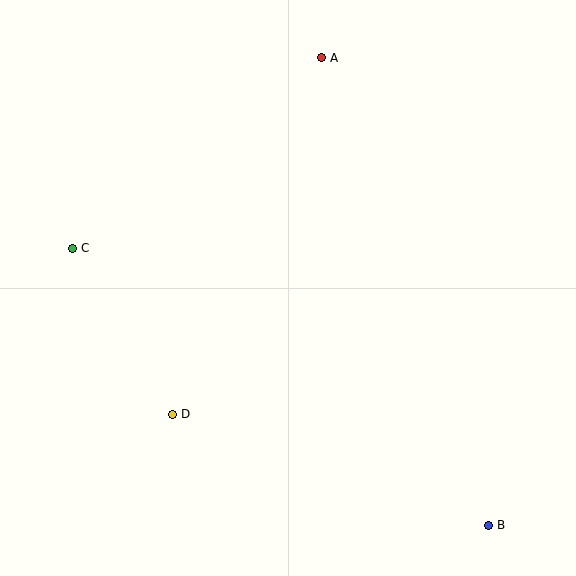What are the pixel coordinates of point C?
Point C is at (73, 248).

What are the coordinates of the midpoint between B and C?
The midpoint between B and C is at (281, 387).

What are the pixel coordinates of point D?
Point D is at (173, 414).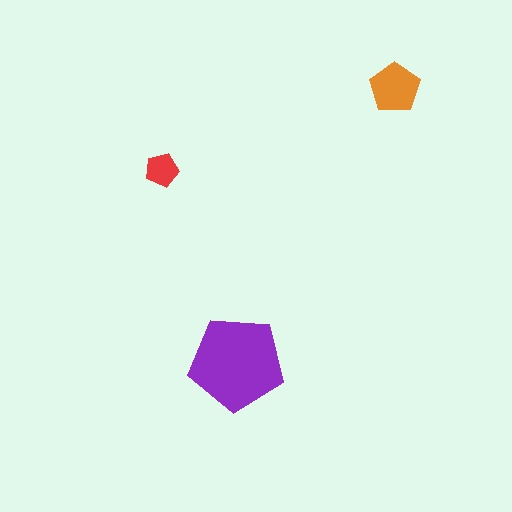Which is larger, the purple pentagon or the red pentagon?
The purple one.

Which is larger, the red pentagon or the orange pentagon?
The orange one.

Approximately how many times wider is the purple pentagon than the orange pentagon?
About 2 times wider.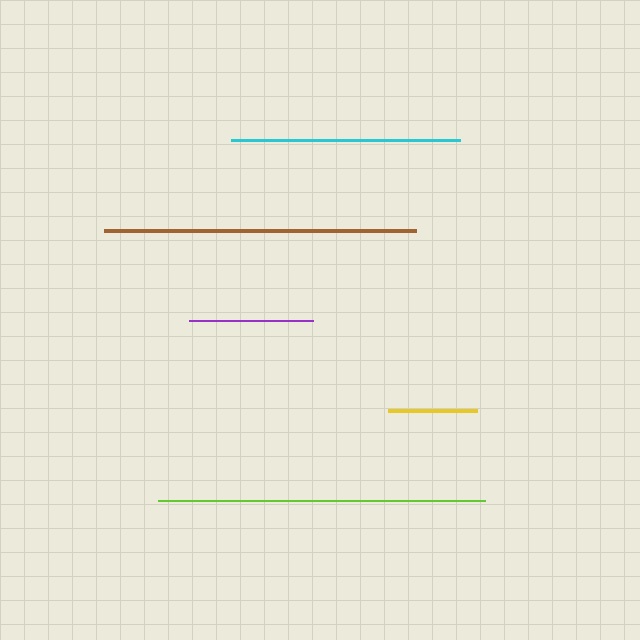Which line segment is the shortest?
The yellow line is the shortest at approximately 89 pixels.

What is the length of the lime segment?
The lime segment is approximately 326 pixels long.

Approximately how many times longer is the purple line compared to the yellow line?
The purple line is approximately 1.4 times the length of the yellow line.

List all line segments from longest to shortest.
From longest to shortest: lime, brown, cyan, purple, yellow.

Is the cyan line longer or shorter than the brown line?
The brown line is longer than the cyan line.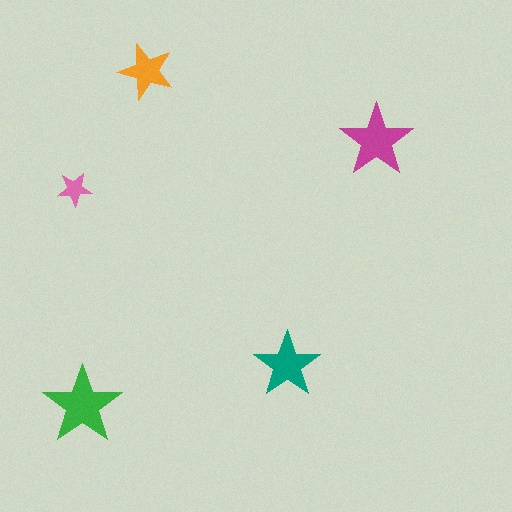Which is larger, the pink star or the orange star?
The orange one.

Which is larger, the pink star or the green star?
The green one.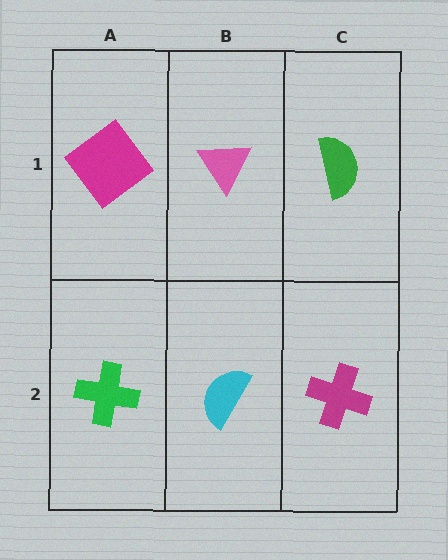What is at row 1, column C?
A green semicircle.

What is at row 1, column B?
A pink triangle.